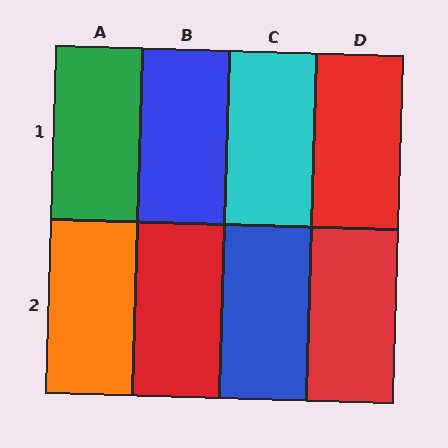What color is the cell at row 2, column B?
Red.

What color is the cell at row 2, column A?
Orange.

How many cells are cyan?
1 cell is cyan.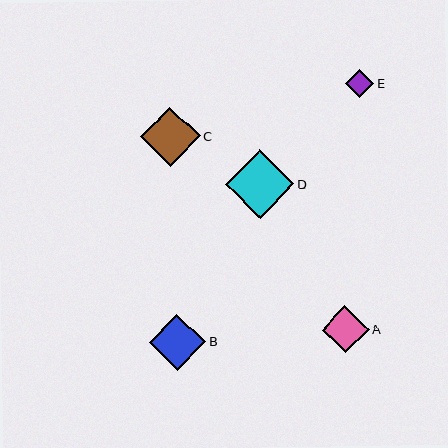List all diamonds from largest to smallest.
From largest to smallest: D, C, B, A, E.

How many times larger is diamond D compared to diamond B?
Diamond D is approximately 1.2 times the size of diamond B.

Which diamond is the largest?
Diamond D is the largest with a size of approximately 69 pixels.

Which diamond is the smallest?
Diamond E is the smallest with a size of approximately 28 pixels.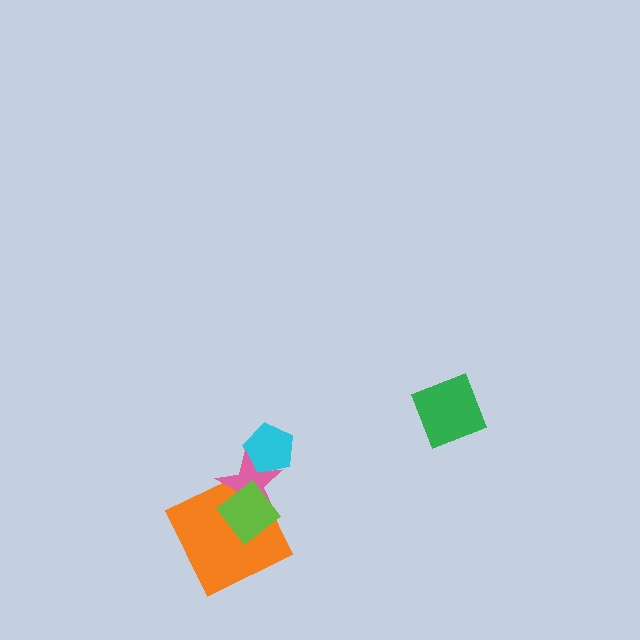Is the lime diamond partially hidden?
No, no other shape covers it.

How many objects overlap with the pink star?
3 objects overlap with the pink star.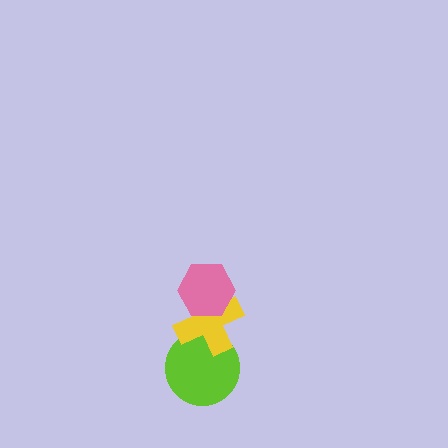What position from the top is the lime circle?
The lime circle is 3rd from the top.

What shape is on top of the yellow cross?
The pink hexagon is on top of the yellow cross.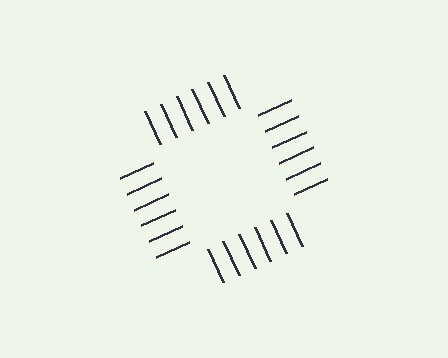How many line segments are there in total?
24 — 6 along each of the 4 edges.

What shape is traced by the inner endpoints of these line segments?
An illusory square — the line segments terminate on its edges but no continuous stroke is drawn.